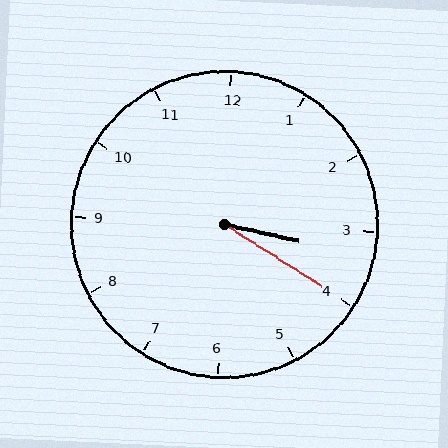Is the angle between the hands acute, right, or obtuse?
It is acute.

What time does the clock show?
3:20.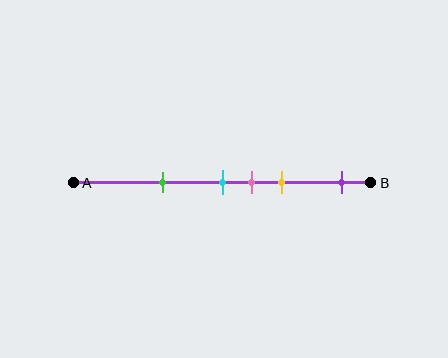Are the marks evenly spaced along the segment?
No, the marks are not evenly spaced.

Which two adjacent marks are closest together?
The cyan and pink marks are the closest adjacent pair.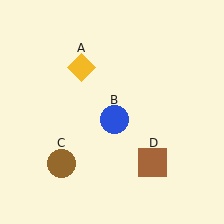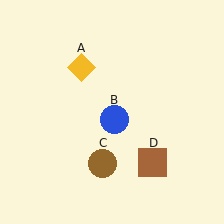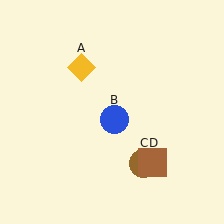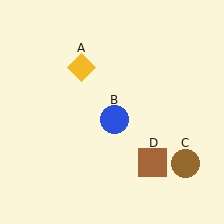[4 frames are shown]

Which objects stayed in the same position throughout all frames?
Yellow diamond (object A) and blue circle (object B) and brown square (object D) remained stationary.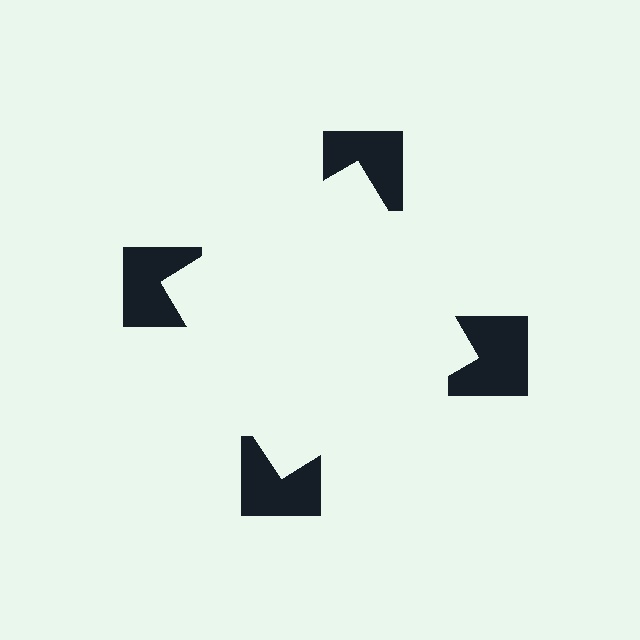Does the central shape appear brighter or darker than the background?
It typically appears slightly brighter than the background, even though no actual brightness change is drawn.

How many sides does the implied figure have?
4 sides.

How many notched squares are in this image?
There are 4 — one at each vertex of the illusory square.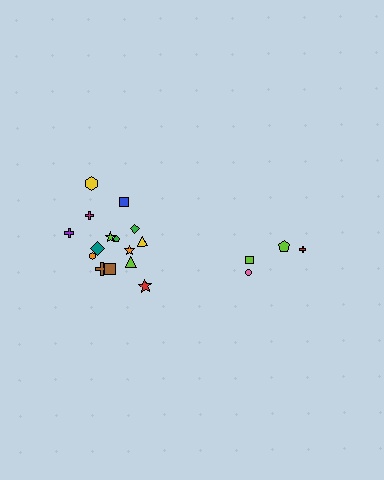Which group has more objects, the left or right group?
The left group.